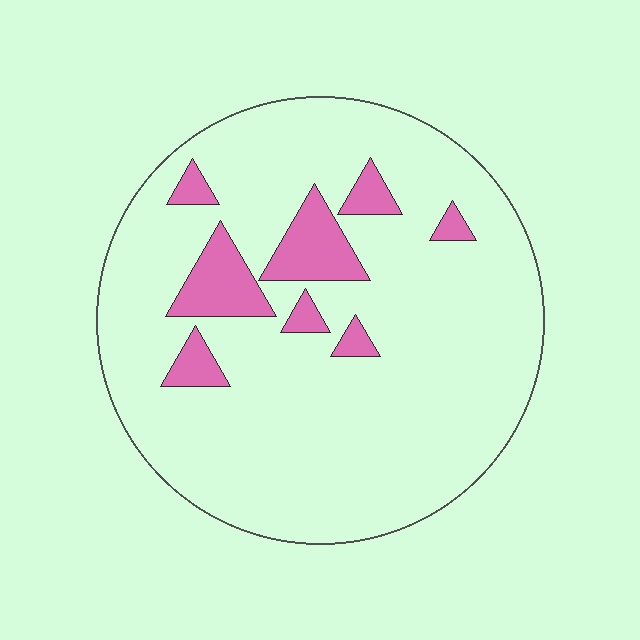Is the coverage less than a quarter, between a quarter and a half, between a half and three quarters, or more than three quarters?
Less than a quarter.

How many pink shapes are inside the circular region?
8.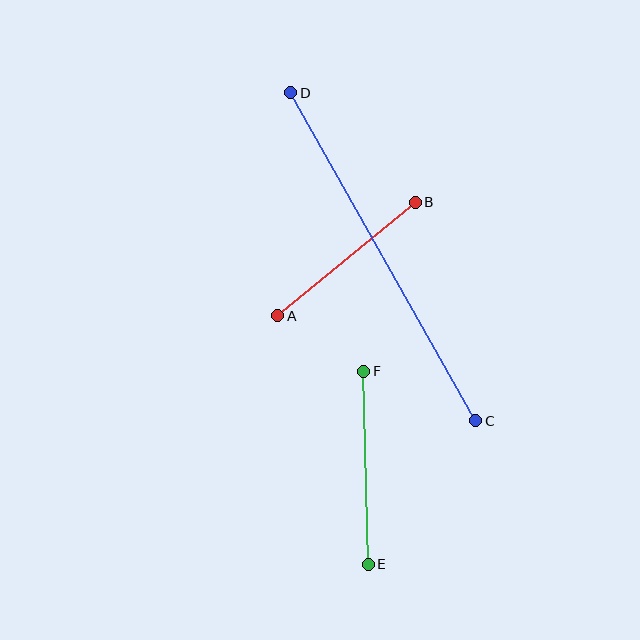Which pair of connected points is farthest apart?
Points C and D are farthest apart.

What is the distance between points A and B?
The distance is approximately 179 pixels.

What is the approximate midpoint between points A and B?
The midpoint is at approximately (346, 259) pixels.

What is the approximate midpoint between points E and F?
The midpoint is at approximately (366, 468) pixels.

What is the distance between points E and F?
The distance is approximately 193 pixels.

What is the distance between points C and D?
The distance is approximately 377 pixels.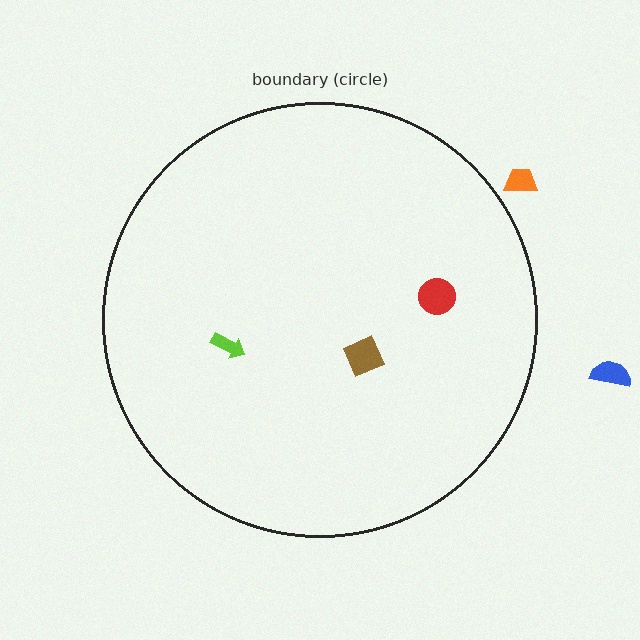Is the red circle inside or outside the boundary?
Inside.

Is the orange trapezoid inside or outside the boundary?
Outside.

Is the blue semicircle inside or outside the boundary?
Outside.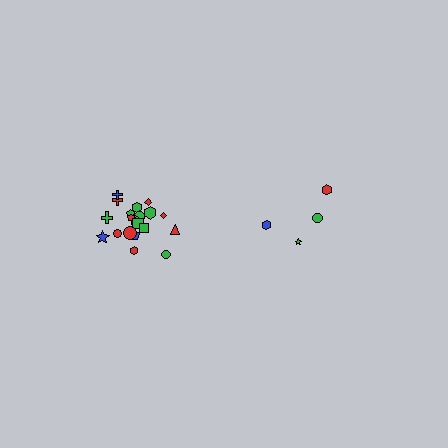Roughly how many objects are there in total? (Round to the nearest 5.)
Roughly 25 objects in total.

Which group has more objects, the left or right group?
The left group.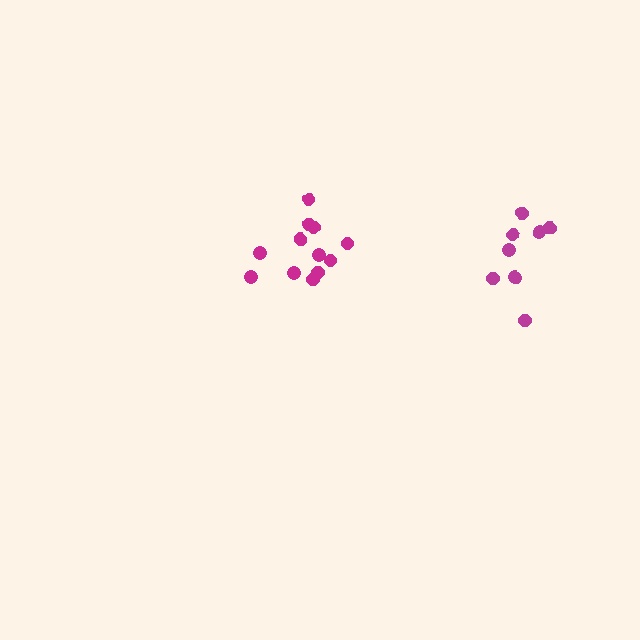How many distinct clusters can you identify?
There are 2 distinct clusters.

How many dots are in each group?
Group 1: 8 dots, Group 2: 12 dots (20 total).